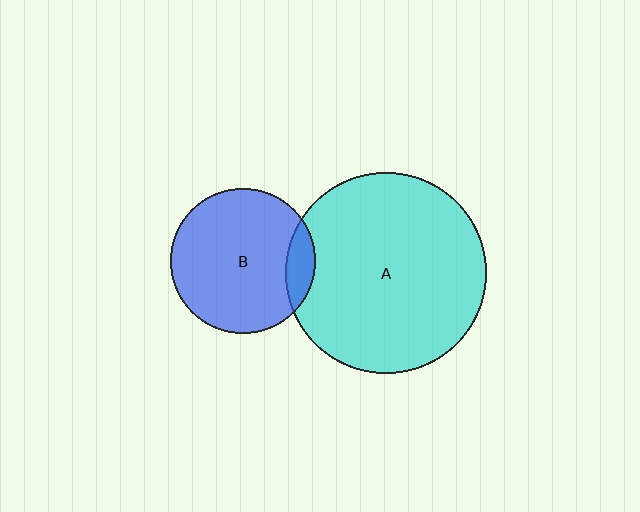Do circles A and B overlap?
Yes.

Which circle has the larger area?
Circle A (cyan).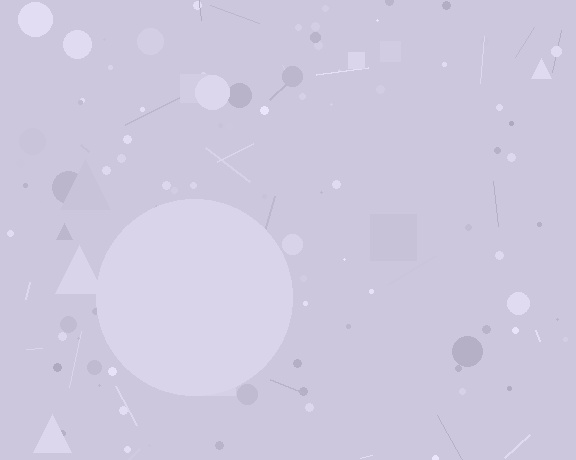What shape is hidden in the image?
A circle is hidden in the image.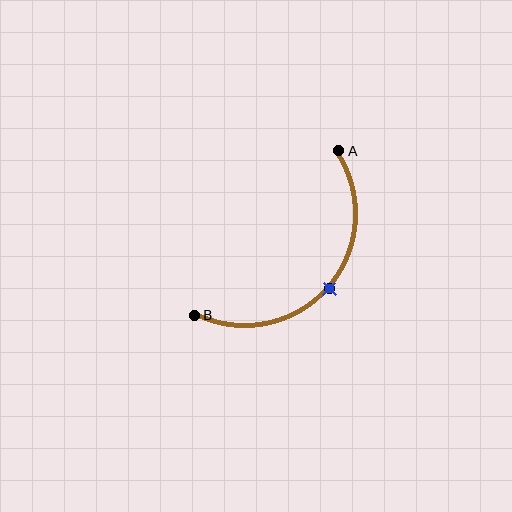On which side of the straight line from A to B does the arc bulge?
The arc bulges below and to the right of the straight line connecting A and B.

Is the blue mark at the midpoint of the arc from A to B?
Yes. The blue mark lies on the arc at equal arc-length from both A and B — it is the arc midpoint.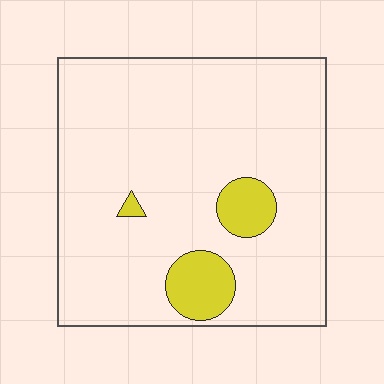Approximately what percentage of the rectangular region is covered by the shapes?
Approximately 10%.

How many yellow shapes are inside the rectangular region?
3.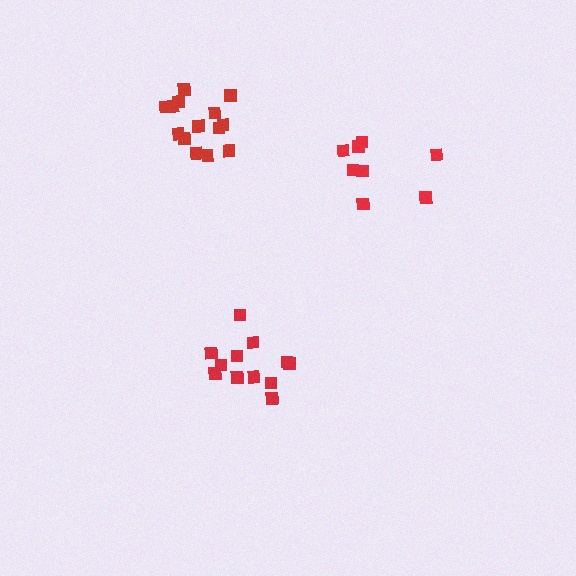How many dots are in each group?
Group 1: 12 dots, Group 2: 8 dots, Group 3: 14 dots (34 total).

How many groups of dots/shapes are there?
There are 3 groups.